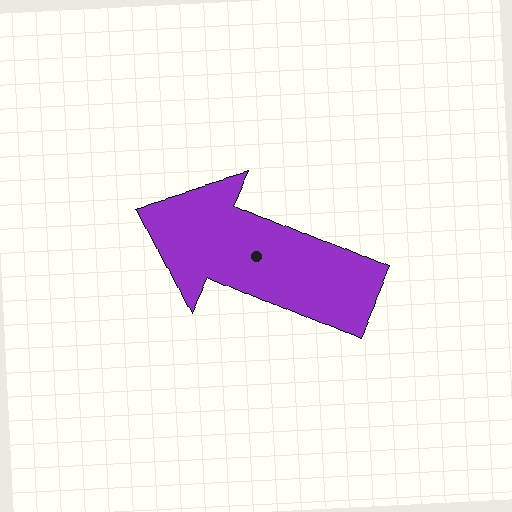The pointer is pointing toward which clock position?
Roughly 10 o'clock.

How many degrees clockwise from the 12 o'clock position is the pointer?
Approximately 294 degrees.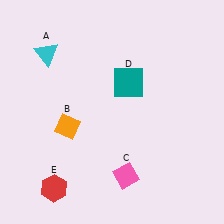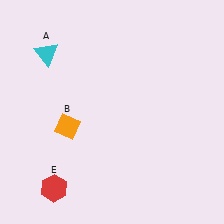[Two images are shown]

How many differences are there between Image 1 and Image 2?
There are 2 differences between the two images.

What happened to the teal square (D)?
The teal square (D) was removed in Image 2. It was in the top-right area of Image 1.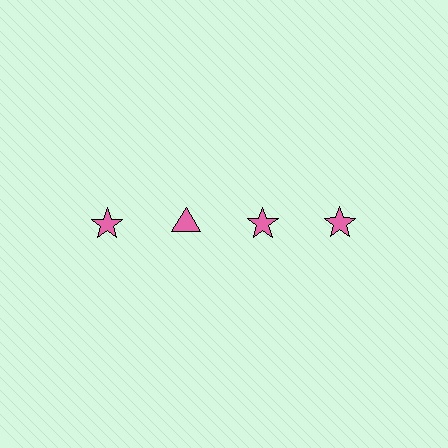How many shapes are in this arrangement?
There are 4 shapes arranged in a grid pattern.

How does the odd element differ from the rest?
It has a different shape: triangle instead of star.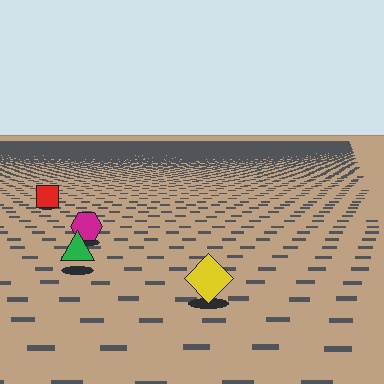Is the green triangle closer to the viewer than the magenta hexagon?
Yes. The green triangle is closer — you can tell from the texture gradient: the ground texture is coarser near it.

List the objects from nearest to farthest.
From nearest to farthest: the yellow diamond, the green triangle, the magenta hexagon, the red square.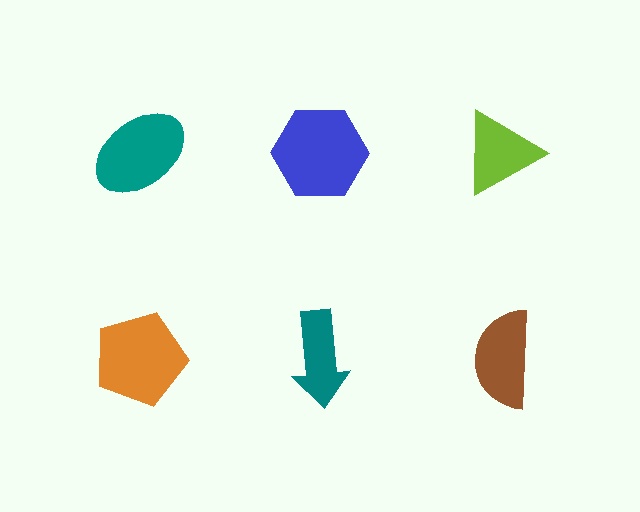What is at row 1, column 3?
A lime triangle.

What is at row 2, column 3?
A brown semicircle.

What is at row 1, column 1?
A teal ellipse.